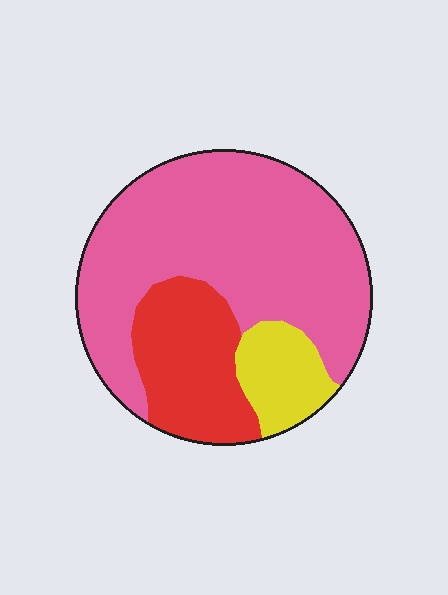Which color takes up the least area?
Yellow, at roughly 10%.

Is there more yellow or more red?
Red.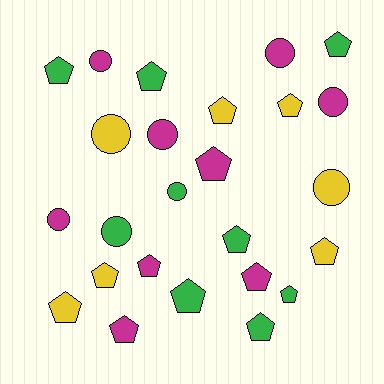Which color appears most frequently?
Magenta, with 9 objects.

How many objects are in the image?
There are 25 objects.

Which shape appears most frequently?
Pentagon, with 16 objects.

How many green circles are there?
There are 2 green circles.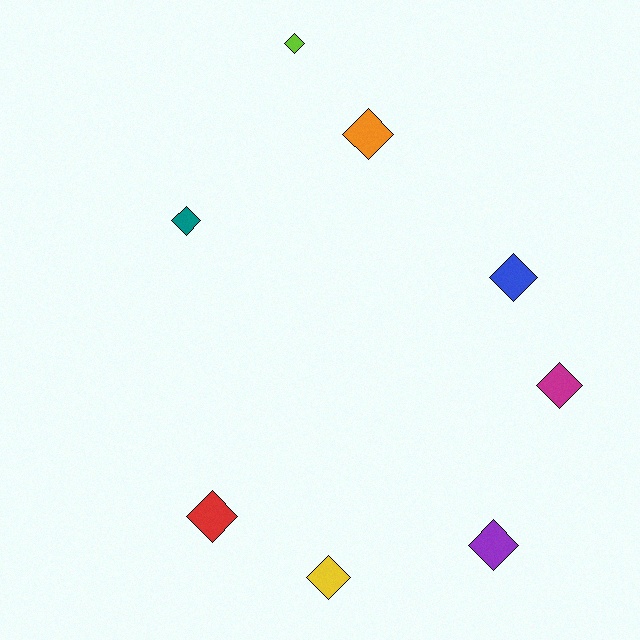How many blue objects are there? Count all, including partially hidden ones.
There is 1 blue object.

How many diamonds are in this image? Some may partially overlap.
There are 8 diamonds.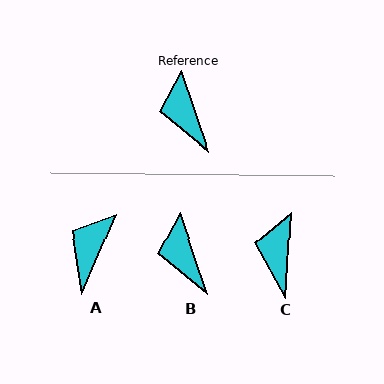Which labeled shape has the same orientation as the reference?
B.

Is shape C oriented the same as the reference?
No, it is off by about 22 degrees.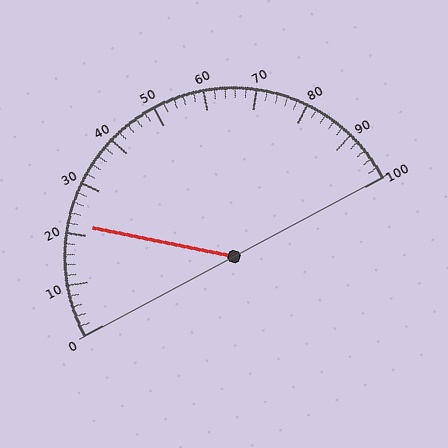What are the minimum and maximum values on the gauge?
The gauge ranges from 0 to 100.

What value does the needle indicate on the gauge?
The needle indicates approximately 22.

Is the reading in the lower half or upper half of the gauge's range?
The reading is in the lower half of the range (0 to 100).